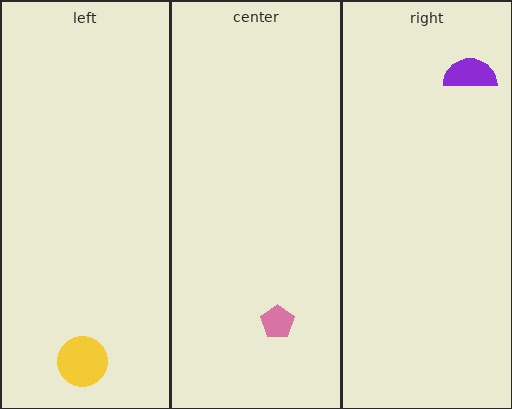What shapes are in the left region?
The yellow circle.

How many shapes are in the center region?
1.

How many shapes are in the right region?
1.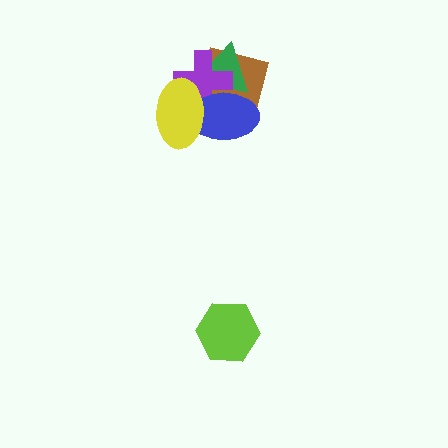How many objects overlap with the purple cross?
4 objects overlap with the purple cross.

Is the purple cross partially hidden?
Yes, it is partially covered by another shape.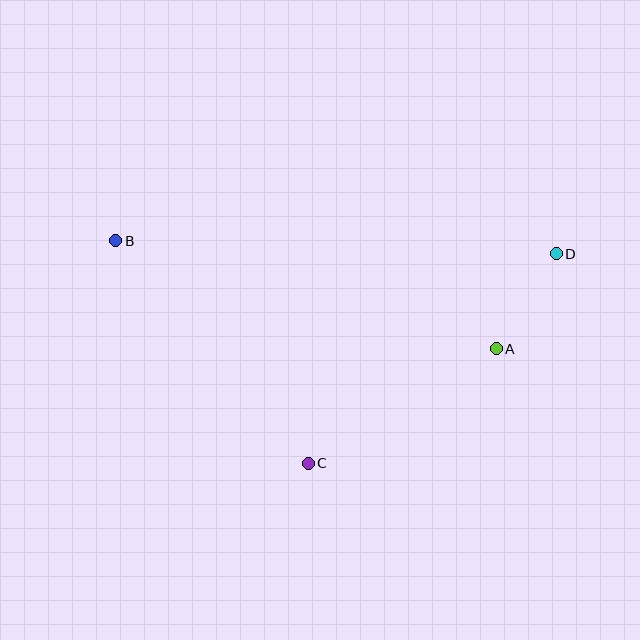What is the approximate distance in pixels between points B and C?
The distance between B and C is approximately 294 pixels.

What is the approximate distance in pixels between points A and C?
The distance between A and C is approximately 220 pixels.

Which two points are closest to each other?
Points A and D are closest to each other.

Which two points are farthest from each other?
Points B and D are farthest from each other.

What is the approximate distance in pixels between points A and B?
The distance between A and B is approximately 395 pixels.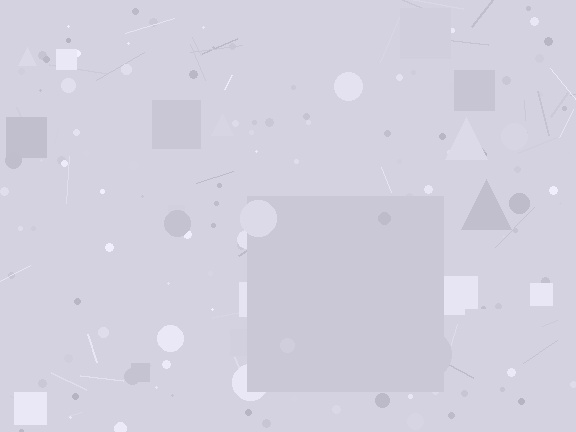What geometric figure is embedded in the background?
A square is embedded in the background.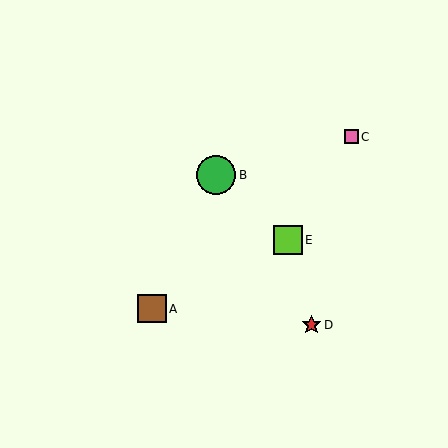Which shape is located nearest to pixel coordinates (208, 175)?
The green circle (labeled B) at (216, 175) is nearest to that location.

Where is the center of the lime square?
The center of the lime square is at (288, 240).